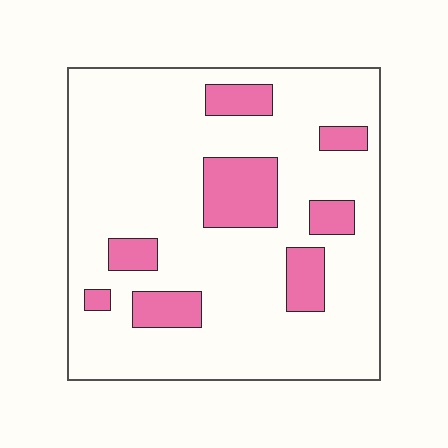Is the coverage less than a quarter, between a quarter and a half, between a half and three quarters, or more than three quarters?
Less than a quarter.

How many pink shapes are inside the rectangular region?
8.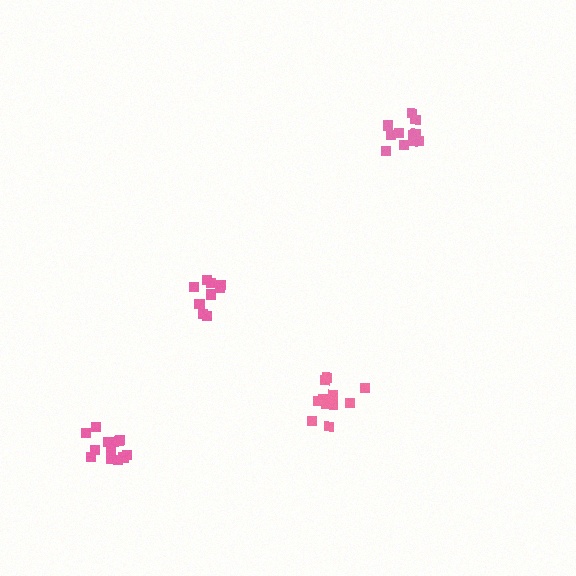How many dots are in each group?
Group 1: 11 dots, Group 2: 9 dots, Group 3: 12 dots, Group 4: 14 dots (46 total).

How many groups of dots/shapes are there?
There are 4 groups.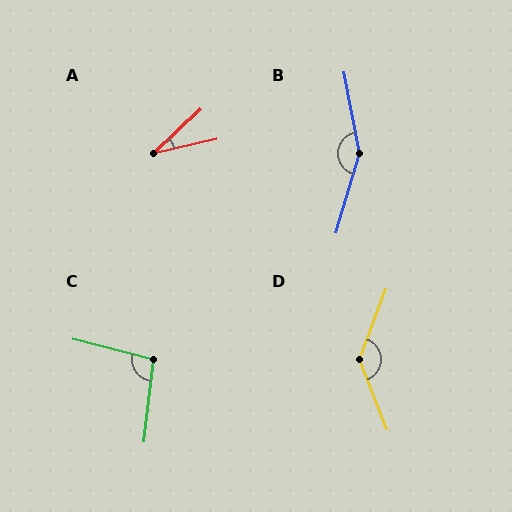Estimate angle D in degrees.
Approximately 138 degrees.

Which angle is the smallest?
A, at approximately 31 degrees.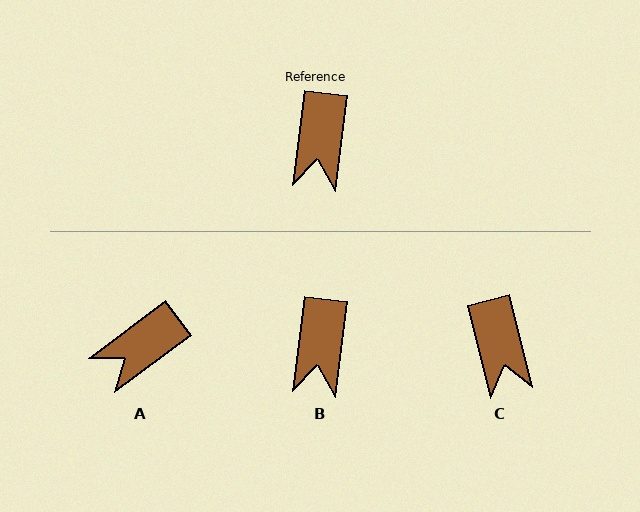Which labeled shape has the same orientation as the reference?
B.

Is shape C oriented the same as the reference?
No, it is off by about 21 degrees.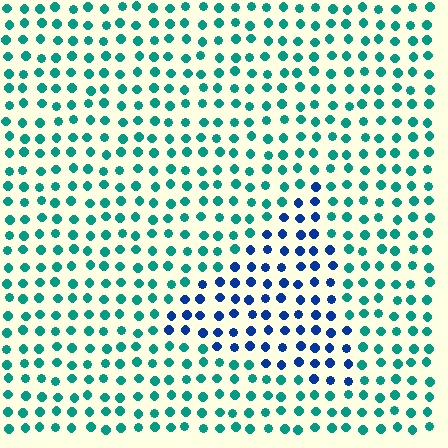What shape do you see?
I see a triangle.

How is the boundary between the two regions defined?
The boundary is defined purely by a slight shift in hue (about 51 degrees). Spacing, size, and orientation are identical on both sides.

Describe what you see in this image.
The image is filled with small teal elements in a uniform arrangement. A triangle-shaped region is visible where the elements are tinted to a slightly different hue, forming a subtle color boundary.